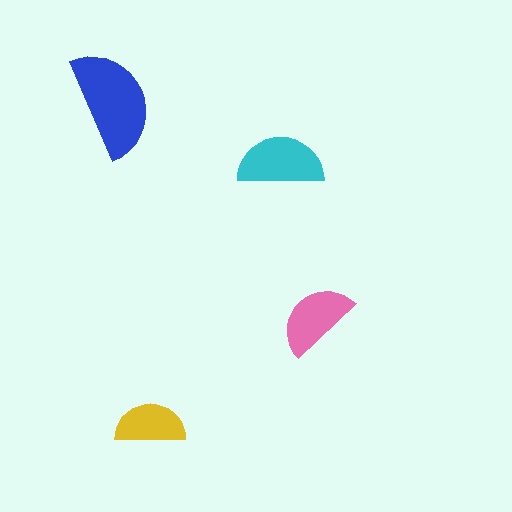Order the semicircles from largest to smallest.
the blue one, the cyan one, the pink one, the yellow one.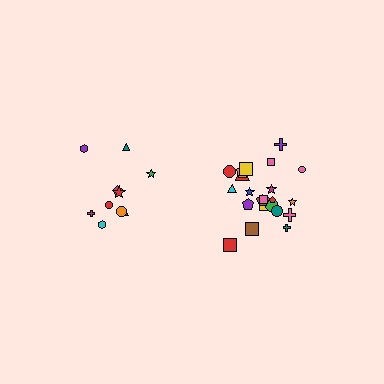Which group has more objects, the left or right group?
The right group.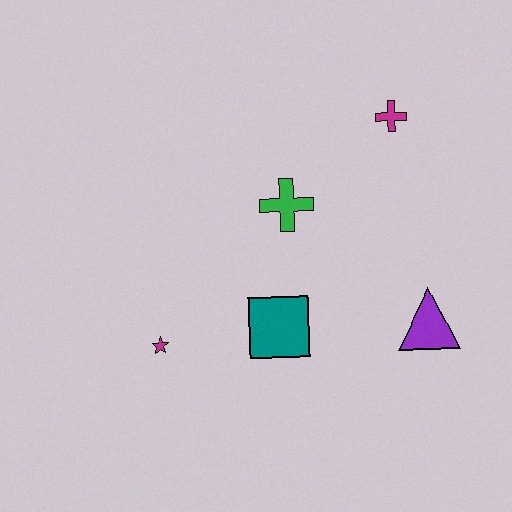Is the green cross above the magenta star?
Yes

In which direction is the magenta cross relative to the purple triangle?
The magenta cross is above the purple triangle.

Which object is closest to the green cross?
The teal square is closest to the green cross.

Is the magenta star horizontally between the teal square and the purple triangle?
No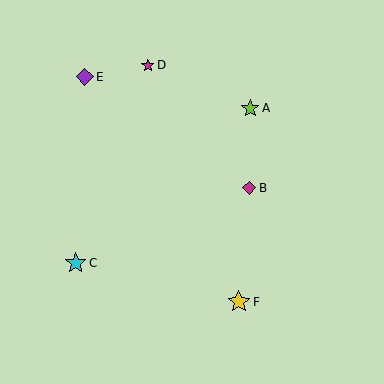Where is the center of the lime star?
The center of the lime star is at (250, 108).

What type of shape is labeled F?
Shape F is a yellow star.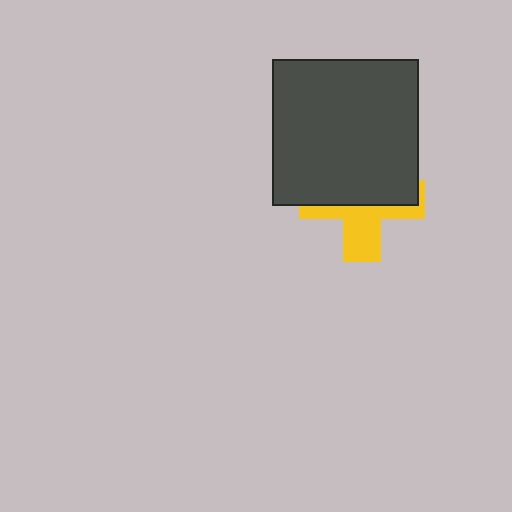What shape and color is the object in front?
The object in front is a dark gray square.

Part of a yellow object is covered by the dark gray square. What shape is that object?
It is a cross.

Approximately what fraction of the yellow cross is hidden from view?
Roughly 58% of the yellow cross is hidden behind the dark gray square.